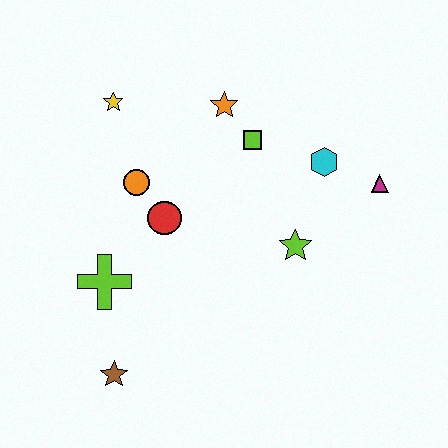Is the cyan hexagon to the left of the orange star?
No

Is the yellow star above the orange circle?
Yes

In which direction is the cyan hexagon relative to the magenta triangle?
The cyan hexagon is to the left of the magenta triangle.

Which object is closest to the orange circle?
The red circle is closest to the orange circle.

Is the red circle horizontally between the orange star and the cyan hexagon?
No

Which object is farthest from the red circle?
The magenta triangle is farthest from the red circle.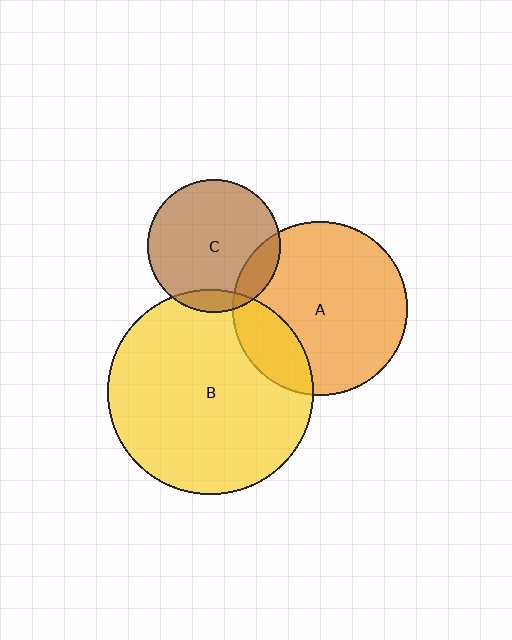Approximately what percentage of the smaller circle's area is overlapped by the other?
Approximately 15%.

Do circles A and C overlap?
Yes.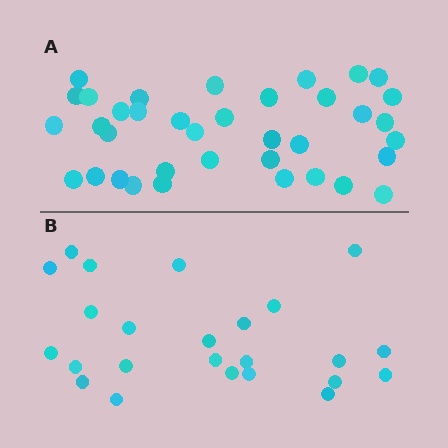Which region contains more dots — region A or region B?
Region A (the top region) has more dots.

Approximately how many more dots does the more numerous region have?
Region A has approximately 15 more dots than region B.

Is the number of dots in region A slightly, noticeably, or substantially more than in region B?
Region A has substantially more. The ratio is roughly 1.5 to 1.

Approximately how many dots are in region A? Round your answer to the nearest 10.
About 40 dots. (The exact count is 37, which rounds to 40.)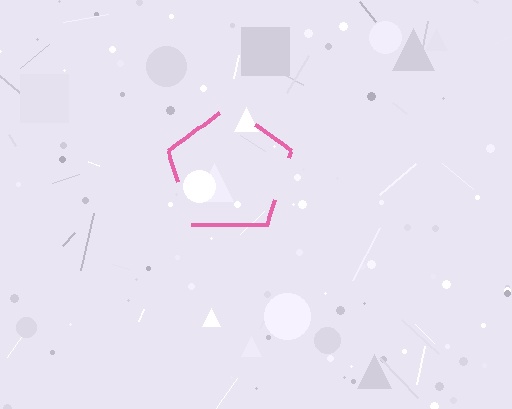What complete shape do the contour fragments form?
The contour fragments form a pentagon.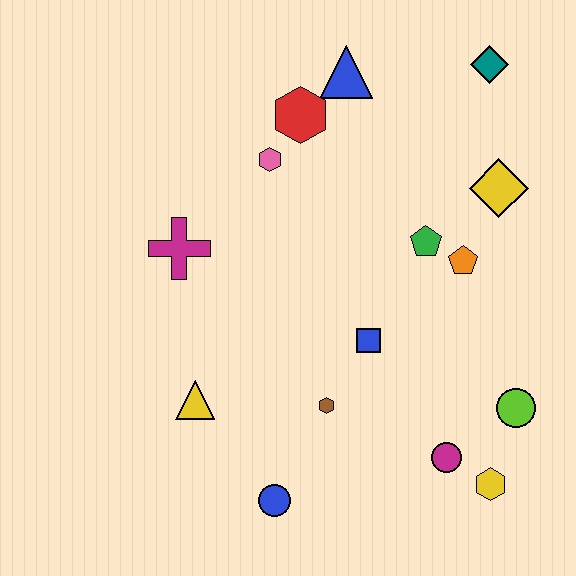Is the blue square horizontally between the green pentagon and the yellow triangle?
Yes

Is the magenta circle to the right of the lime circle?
No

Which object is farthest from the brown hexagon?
The teal diamond is farthest from the brown hexagon.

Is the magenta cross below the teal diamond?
Yes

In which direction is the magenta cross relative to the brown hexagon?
The magenta cross is above the brown hexagon.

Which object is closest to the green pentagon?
The orange pentagon is closest to the green pentagon.